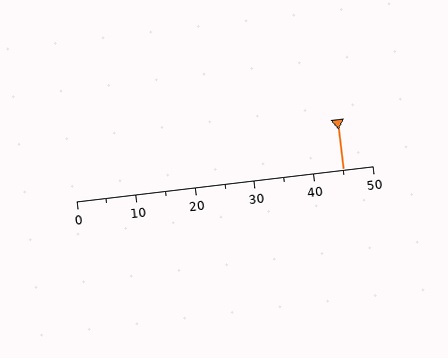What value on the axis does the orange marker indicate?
The marker indicates approximately 45.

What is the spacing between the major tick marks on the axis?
The major ticks are spaced 10 apart.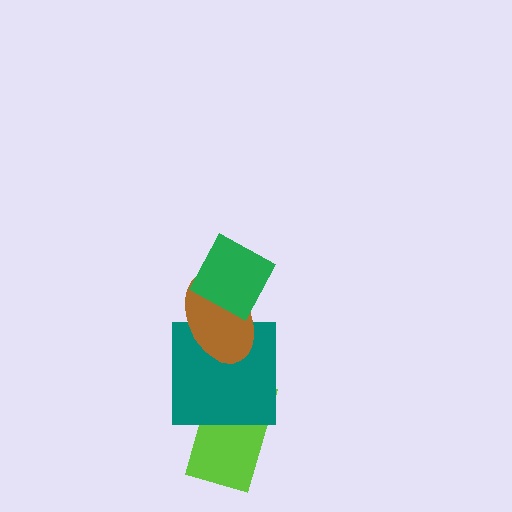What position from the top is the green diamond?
The green diamond is 1st from the top.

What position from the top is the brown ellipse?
The brown ellipse is 2nd from the top.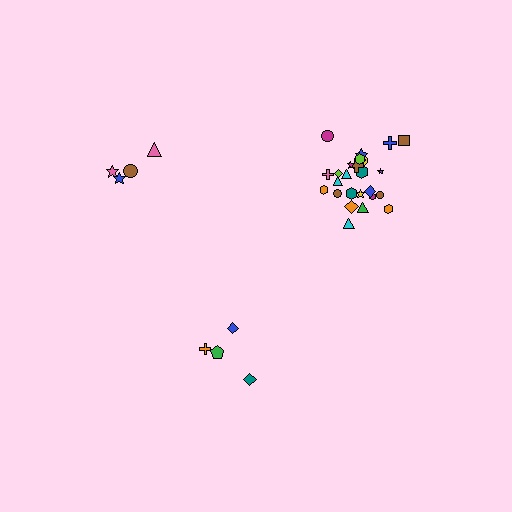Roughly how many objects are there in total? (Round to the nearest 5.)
Roughly 35 objects in total.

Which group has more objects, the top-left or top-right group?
The top-right group.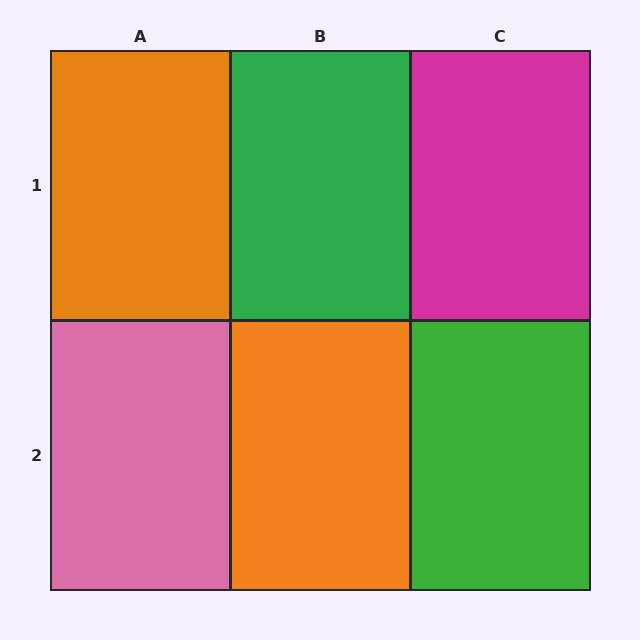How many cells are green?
2 cells are green.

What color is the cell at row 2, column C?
Green.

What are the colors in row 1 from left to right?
Orange, green, magenta.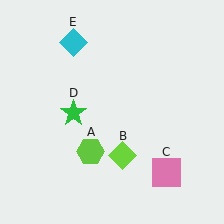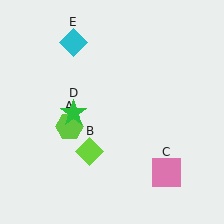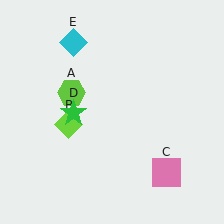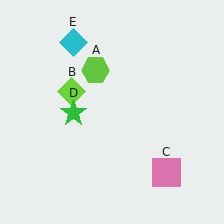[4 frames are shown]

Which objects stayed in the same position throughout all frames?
Pink square (object C) and green star (object D) and cyan diamond (object E) remained stationary.